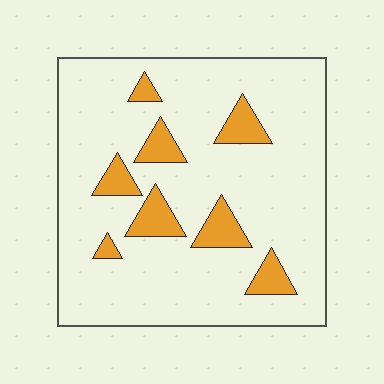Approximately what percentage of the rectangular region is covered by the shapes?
Approximately 15%.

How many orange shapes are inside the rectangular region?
8.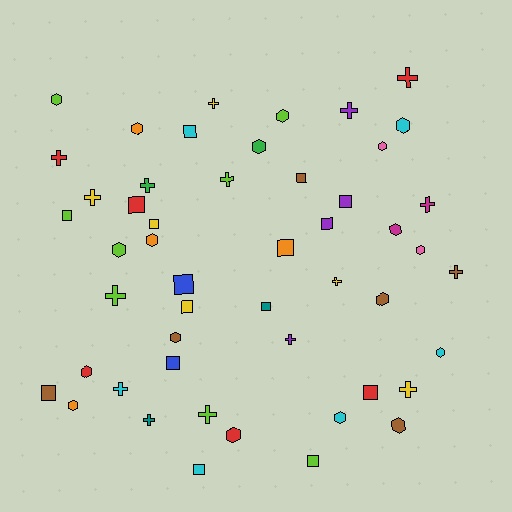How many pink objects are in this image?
There are 2 pink objects.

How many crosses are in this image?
There are 16 crosses.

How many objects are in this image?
There are 50 objects.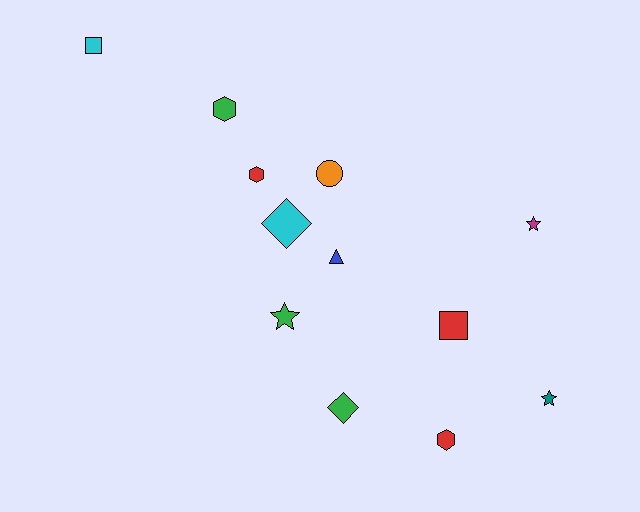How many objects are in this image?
There are 12 objects.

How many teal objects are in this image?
There is 1 teal object.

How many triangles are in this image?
There is 1 triangle.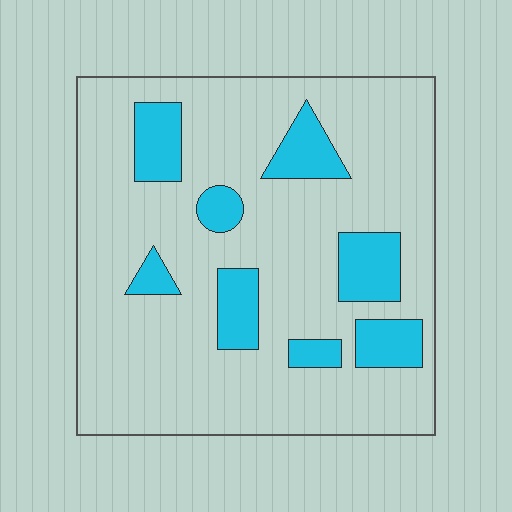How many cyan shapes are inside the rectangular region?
8.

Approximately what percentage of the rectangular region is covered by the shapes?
Approximately 20%.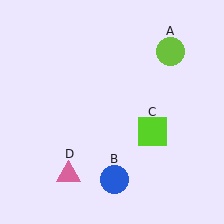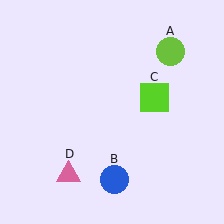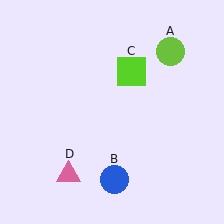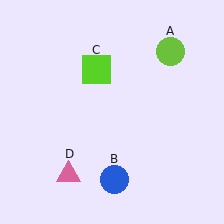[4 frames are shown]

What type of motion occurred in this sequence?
The lime square (object C) rotated counterclockwise around the center of the scene.